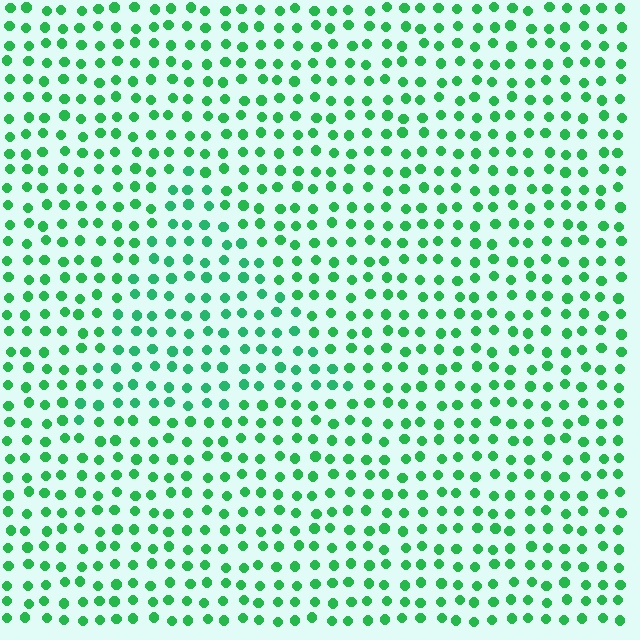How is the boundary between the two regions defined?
The boundary is defined purely by a slight shift in hue (about 13 degrees). Spacing, size, and orientation are identical on both sides.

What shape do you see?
I see a triangle.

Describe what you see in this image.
The image is filled with small green elements in a uniform arrangement. A triangle-shaped region is visible where the elements are tinted to a slightly different hue, forming a subtle color boundary.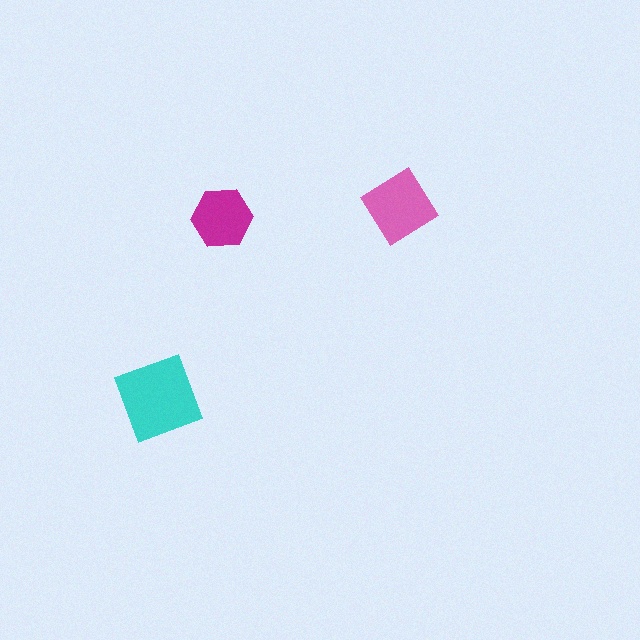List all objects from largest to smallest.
The cyan diamond, the pink diamond, the magenta hexagon.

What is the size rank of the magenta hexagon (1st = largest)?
3rd.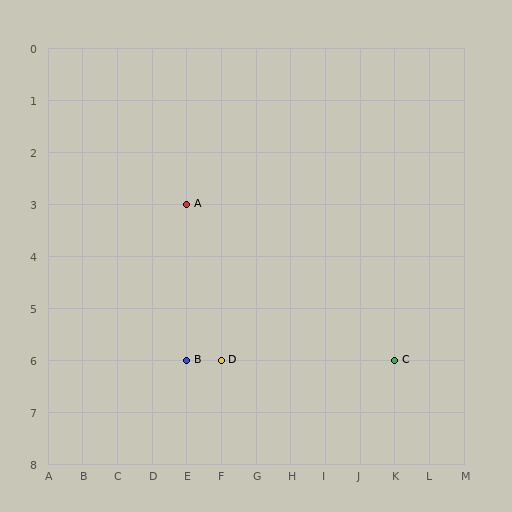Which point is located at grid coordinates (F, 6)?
Point D is at (F, 6).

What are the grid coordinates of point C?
Point C is at grid coordinates (K, 6).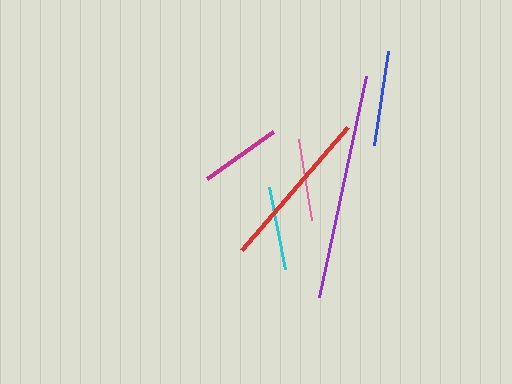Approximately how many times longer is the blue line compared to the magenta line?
The blue line is approximately 1.2 times the length of the magenta line.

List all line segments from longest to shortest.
From longest to shortest: purple, red, blue, cyan, pink, magenta.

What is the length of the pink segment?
The pink segment is approximately 82 pixels long.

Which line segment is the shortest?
The magenta line is the shortest at approximately 81 pixels.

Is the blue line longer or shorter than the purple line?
The purple line is longer than the blue line.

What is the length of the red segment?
The red segment is approximately 163 pixels long.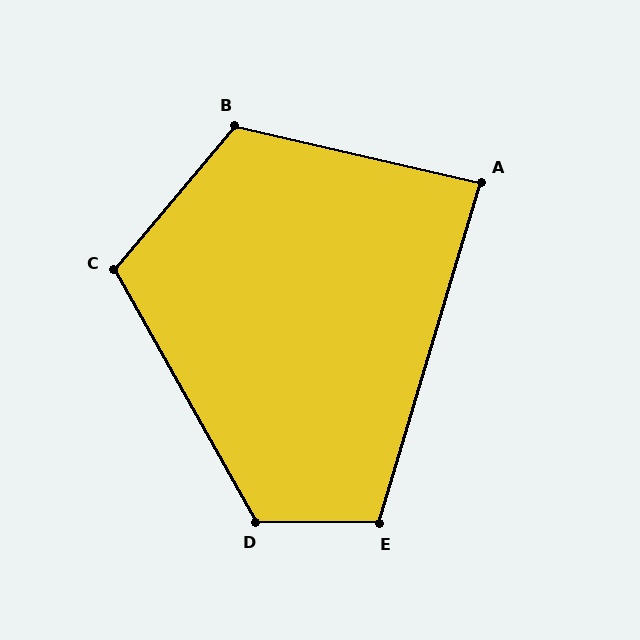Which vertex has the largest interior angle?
D, at approximately 120 degrees.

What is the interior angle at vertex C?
Approximately 111 degrees (obtuse).